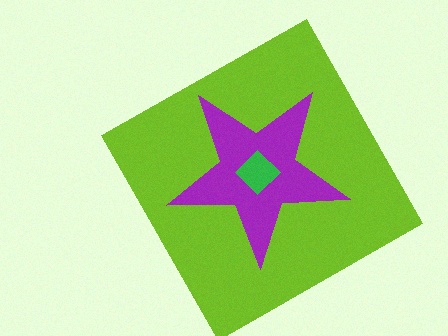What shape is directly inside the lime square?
The purple star.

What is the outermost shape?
The lime square.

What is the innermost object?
The green diamond.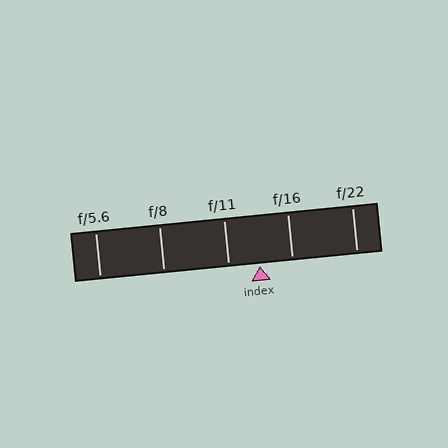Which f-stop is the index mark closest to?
The index mark is closest to f/11.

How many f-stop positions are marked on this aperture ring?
There are 5 f-stop positions marked.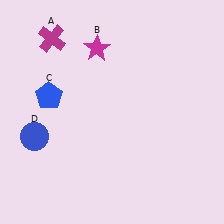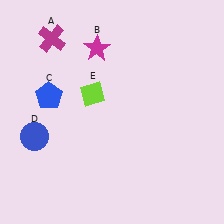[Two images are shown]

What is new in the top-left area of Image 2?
A lime diamond (E) was added in the top-left area of Image 2.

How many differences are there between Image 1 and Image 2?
There is 1 difference between the two images.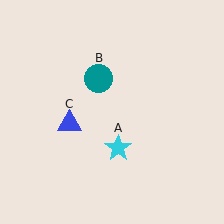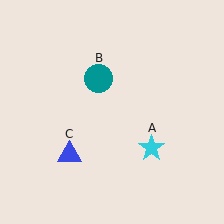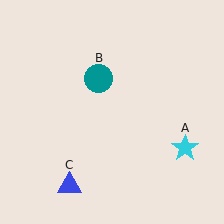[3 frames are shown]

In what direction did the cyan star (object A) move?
The cyan star (object A) moved right.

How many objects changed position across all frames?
2 objects changed position: cyan star (object A), blue triangle (object C).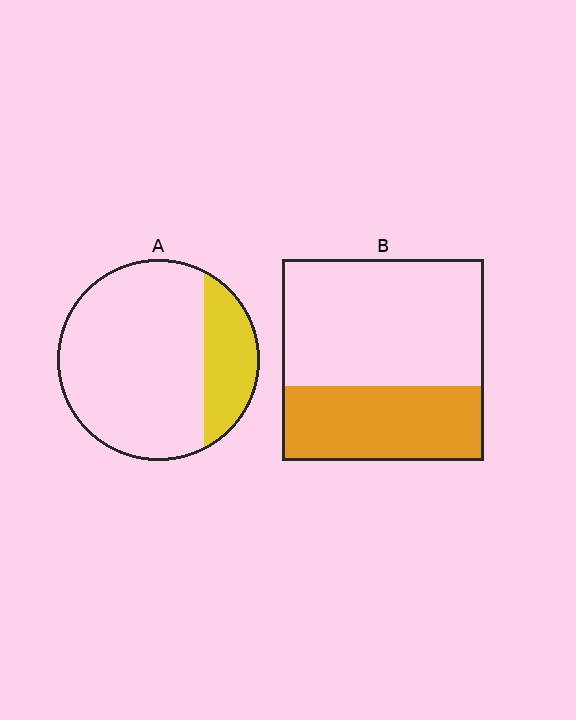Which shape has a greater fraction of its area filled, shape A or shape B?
Shape B.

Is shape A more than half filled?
No.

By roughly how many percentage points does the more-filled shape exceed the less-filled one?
By roughly 15 percentage points (B over A).